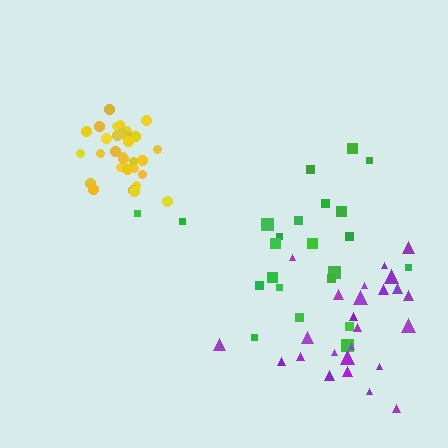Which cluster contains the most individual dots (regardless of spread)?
Yellow (32).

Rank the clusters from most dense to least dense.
yellow, purple, green.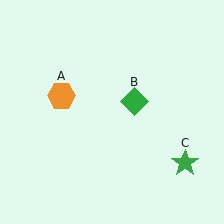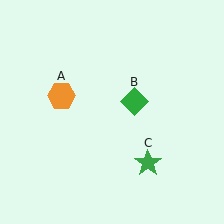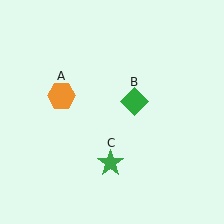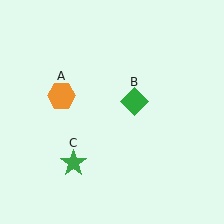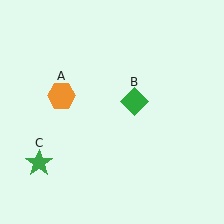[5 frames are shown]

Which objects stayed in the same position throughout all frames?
Orange hexagon (object A) and green diamond (object B) remained stationary.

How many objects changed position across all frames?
1 object changed position: green star (object C).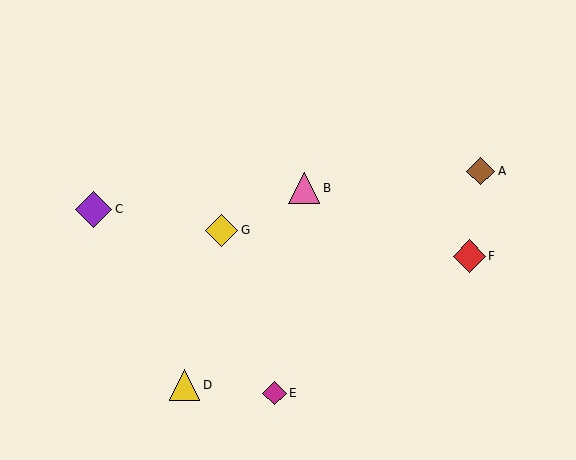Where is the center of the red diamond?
The center of the red diamond is at (469, 256).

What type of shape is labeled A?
Shape A is a brown diamond.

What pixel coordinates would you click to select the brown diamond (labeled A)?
Click at (481, 171) to select the brown diamond A.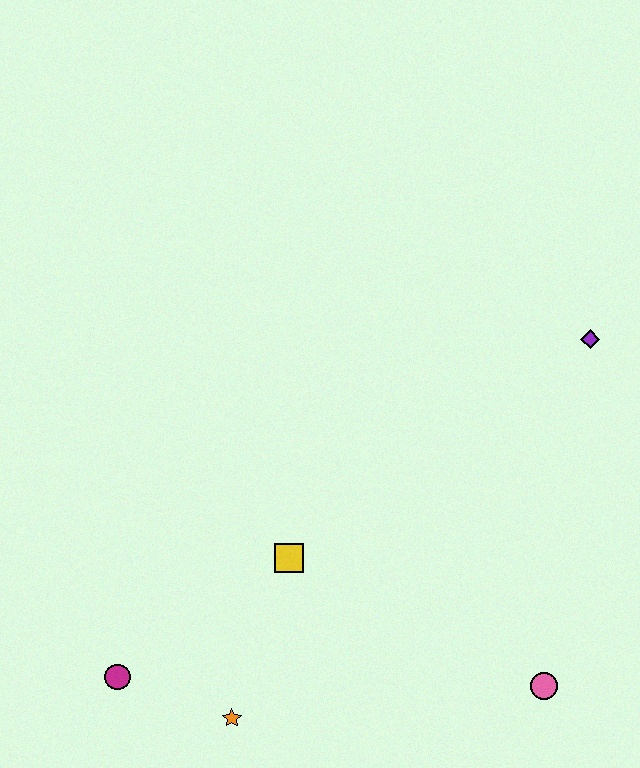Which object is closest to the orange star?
The magenta circle is closest to the orange star.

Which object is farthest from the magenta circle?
The purple diamond is farthest from the magenta circle.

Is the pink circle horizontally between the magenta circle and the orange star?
No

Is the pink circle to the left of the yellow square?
No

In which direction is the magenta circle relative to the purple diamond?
The magenta circle is to the left of the purple diamond.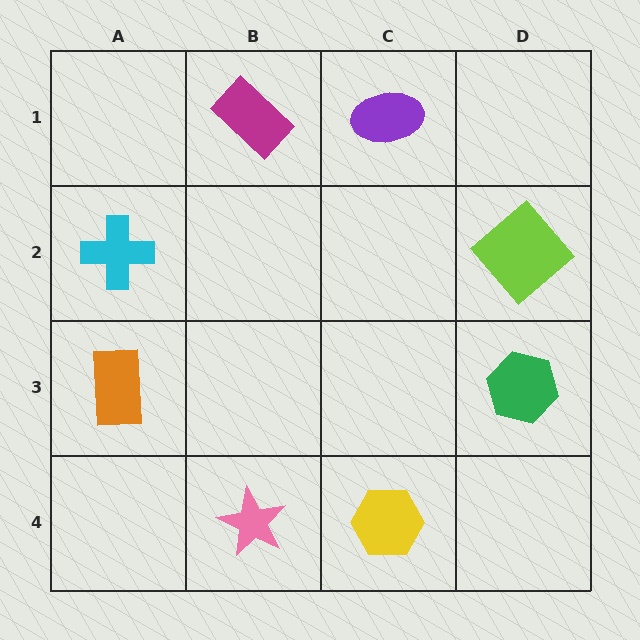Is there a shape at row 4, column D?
No, that cell is empty.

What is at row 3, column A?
An orange rectangle.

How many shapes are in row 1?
2 shapes.